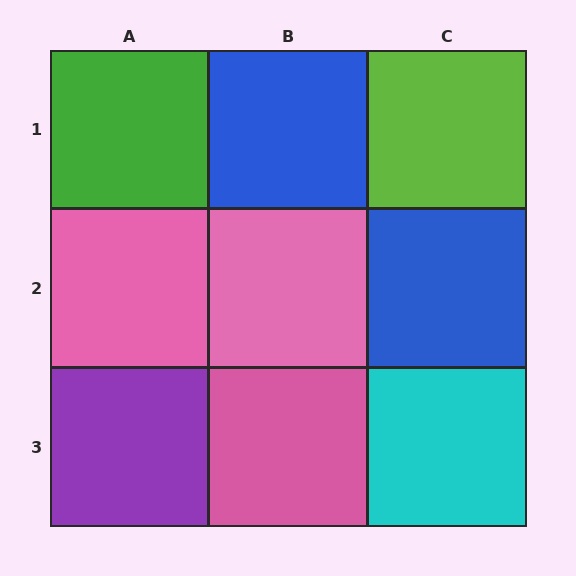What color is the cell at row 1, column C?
Lime.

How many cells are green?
1 cell is green.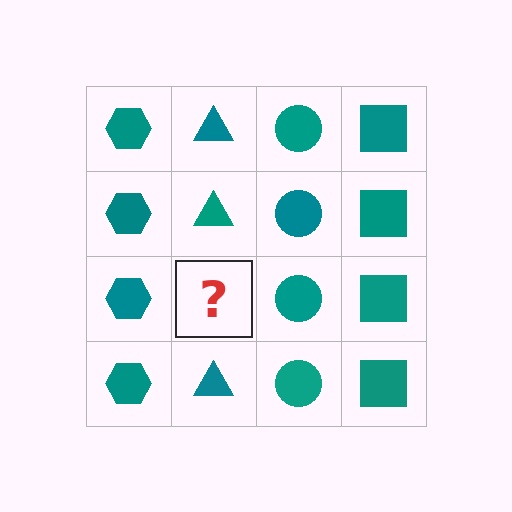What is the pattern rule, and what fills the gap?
The rule is that each column has a consistent shape. The gap should be filled with a teal triangle.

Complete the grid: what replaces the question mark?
The question mark should be replaced with a teal triangle.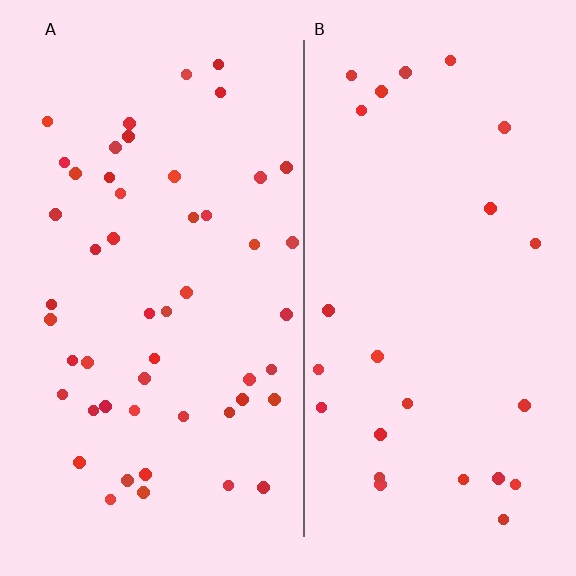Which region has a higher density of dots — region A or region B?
A (the left).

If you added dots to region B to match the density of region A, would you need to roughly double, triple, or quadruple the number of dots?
Approximately double.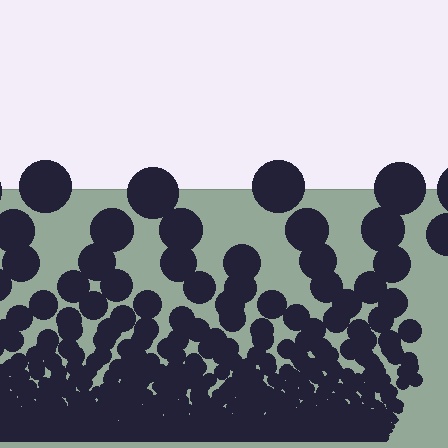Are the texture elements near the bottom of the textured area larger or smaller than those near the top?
Smaller. The gradient is inverted — elements near the bottom are smaller and denser.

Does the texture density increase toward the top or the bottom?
Density increases toward the bottom.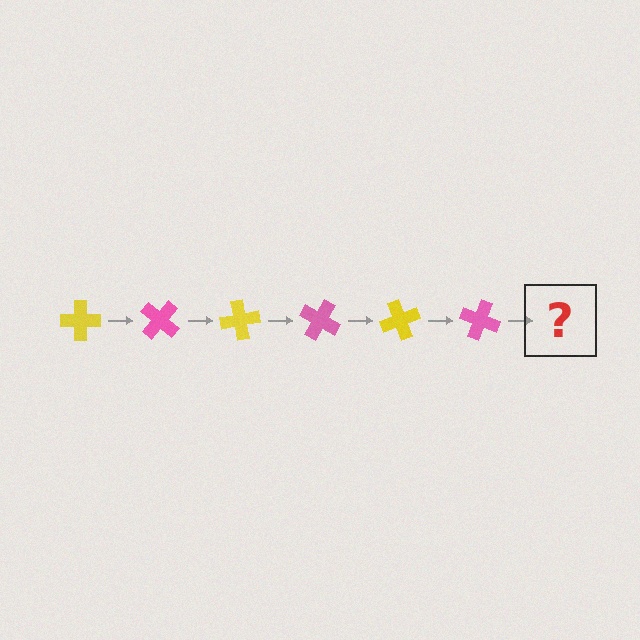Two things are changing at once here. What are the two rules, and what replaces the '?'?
The two rules are that it rotates 40 degrees each step and the color cycles through yellow and pink. The '?' should be a yellow cross, rotated 240 degrees from the start.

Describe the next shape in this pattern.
It should be a yellow cross, rotated 240 degrees from the start.